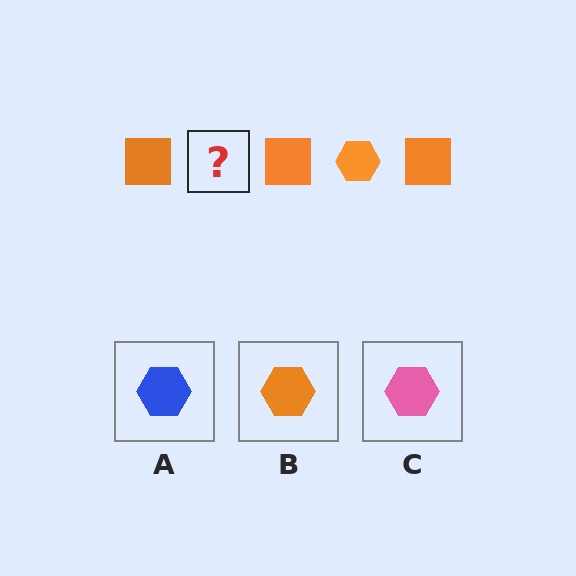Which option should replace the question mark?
Option B.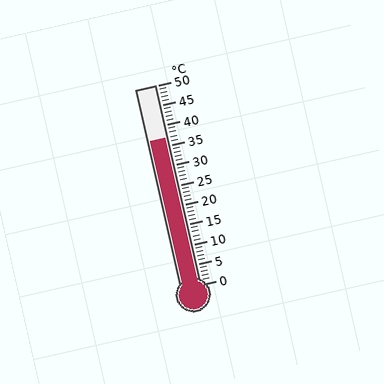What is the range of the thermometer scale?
The thermometer scale ranges from 0°C to 50°C.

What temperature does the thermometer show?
The thermometer shows approximately 37°C.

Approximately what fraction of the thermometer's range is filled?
The thermometer is filled to approximately 75% of its range.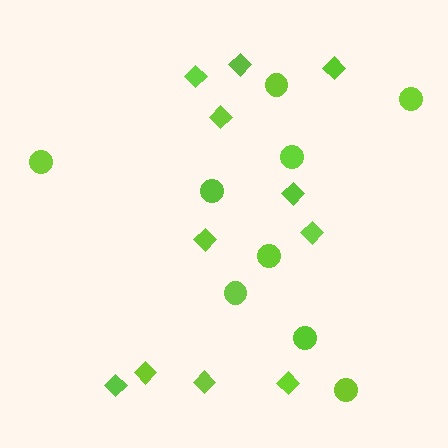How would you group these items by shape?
There are 2 groups: one group of diamonds (11) and one group of circles (9).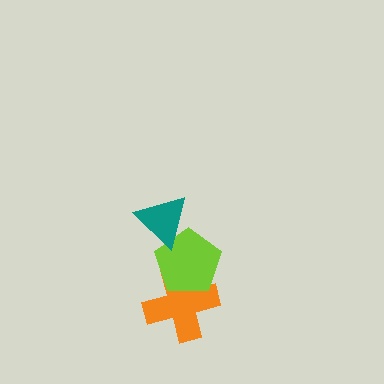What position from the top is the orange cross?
The orange cross is 3rd from the top.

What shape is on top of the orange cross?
The lime pentagon is on top of the orange cross.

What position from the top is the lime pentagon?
The lime pentagon is 2nd from the top.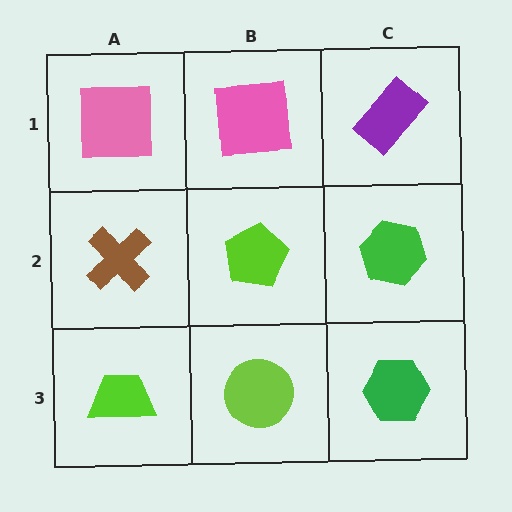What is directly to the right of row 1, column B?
A purple rectangle.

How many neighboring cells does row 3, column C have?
2.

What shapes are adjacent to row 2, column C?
A purple rectangle (row 1, column C), a green hexagon (row 3, column C), a lime pentagon (row 2, column B).